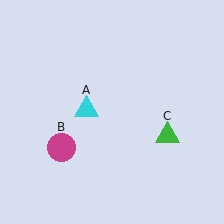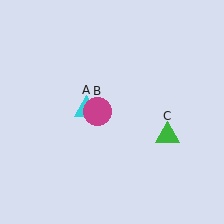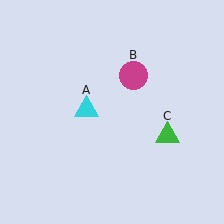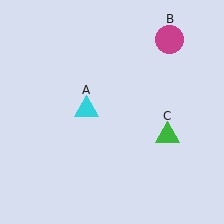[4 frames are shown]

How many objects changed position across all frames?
1 object changed position: magenta circle (object B).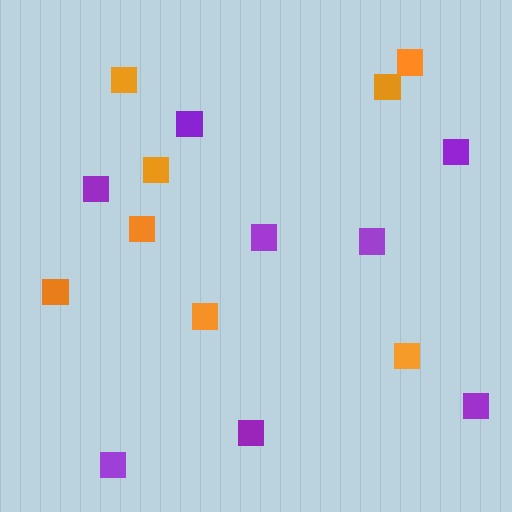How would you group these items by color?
There are 2 groups: one group of purple squares (8) and one group of orange squares (8).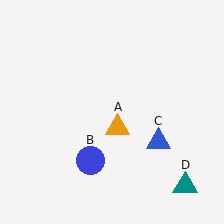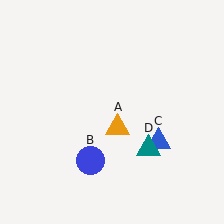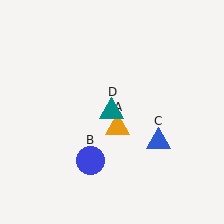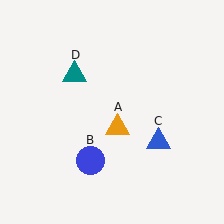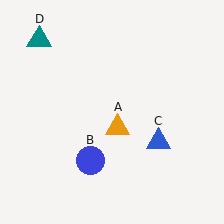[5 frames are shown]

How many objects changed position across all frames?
1 object changed position: teal triangle (object D).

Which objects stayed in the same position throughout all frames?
Orange triangle (object A) and blue circle (object B) and blue triangle (object C) remained stationary.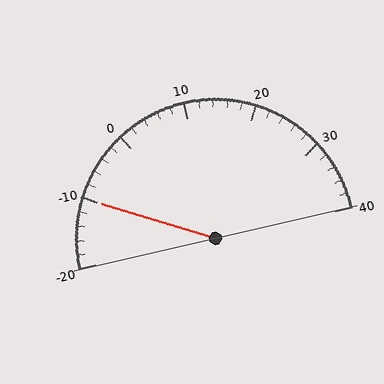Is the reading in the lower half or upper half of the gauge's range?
The reading is in the lower half of the range (-20 to 40).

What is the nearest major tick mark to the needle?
The nearest major tick mark is -10.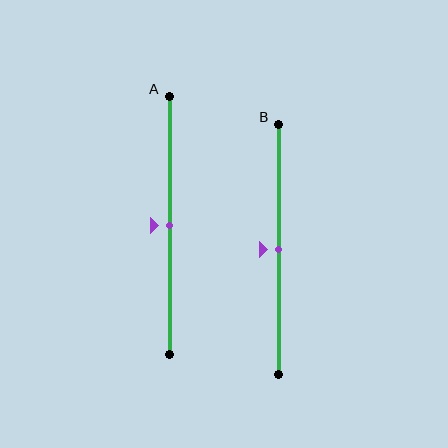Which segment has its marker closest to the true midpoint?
Segment A has its marker closest to the true midpoint.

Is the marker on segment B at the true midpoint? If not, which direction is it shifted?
Yes, the marker on segment B is at the true midpoint.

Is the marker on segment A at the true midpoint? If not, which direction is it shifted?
Yes, the marker on segment A is at the true midpoint.